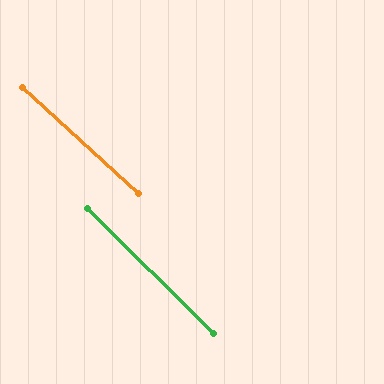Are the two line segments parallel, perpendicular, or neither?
Parallel — their directions differ by only 1.9°.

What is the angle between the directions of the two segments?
Approximately 2 degrees.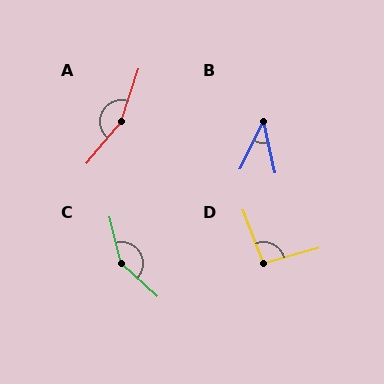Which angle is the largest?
A, at approximately 159 degrees.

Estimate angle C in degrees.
Approximately 146 degrees.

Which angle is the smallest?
B, at approximately 39 degrees.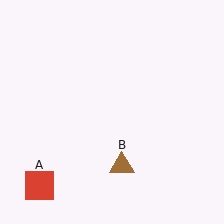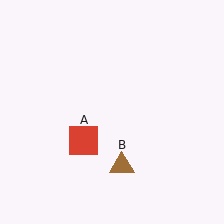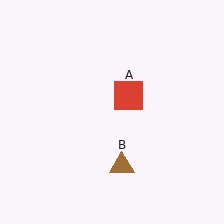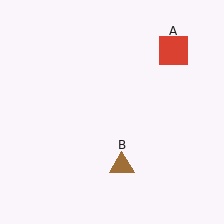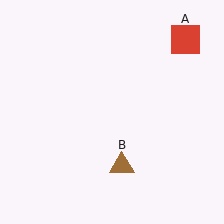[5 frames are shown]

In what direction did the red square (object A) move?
The red square (object A) moved up and to the right.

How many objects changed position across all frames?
1 object changed position: red square (object A).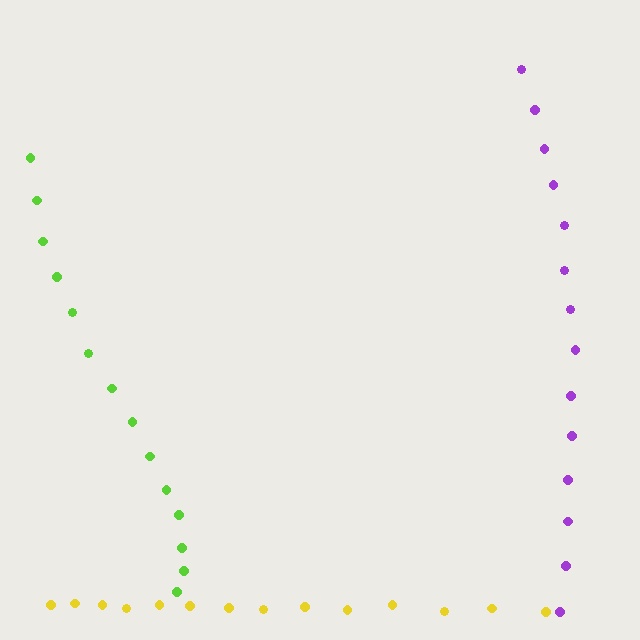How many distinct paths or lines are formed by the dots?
There are 3 distinct paths.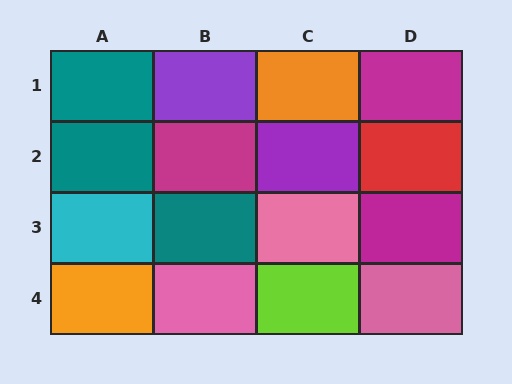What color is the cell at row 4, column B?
Pink.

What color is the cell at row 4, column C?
Lime.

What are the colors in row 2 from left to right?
Teal, magenta, purple, red.